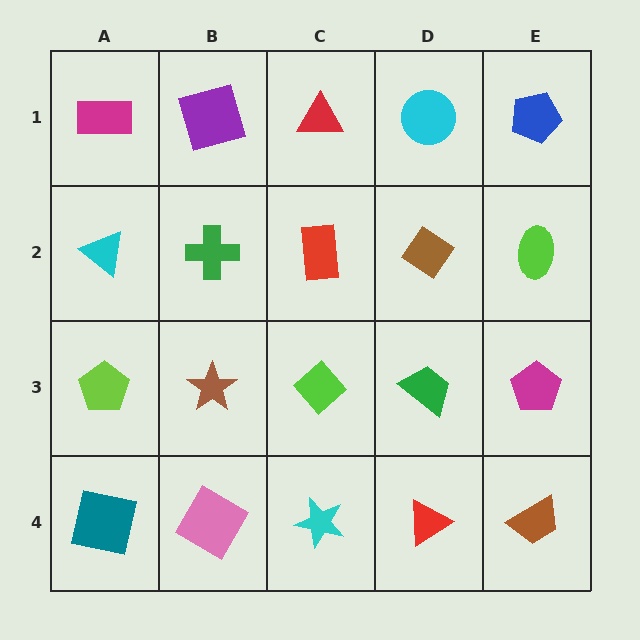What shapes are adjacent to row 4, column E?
A magenta pentagon (row 3, column E), a red triangle (row 4, column D).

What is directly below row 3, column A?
A teal square.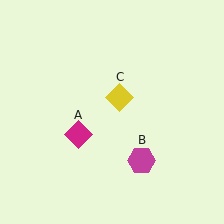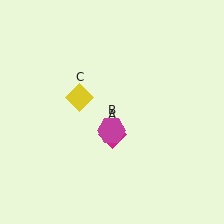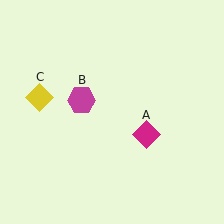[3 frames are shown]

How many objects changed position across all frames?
3 objects changed position: magenta diamond (object A), magenta hexagon (object B), yellow diamond (object C).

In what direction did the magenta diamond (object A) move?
The magenta diamond (object A) moved right.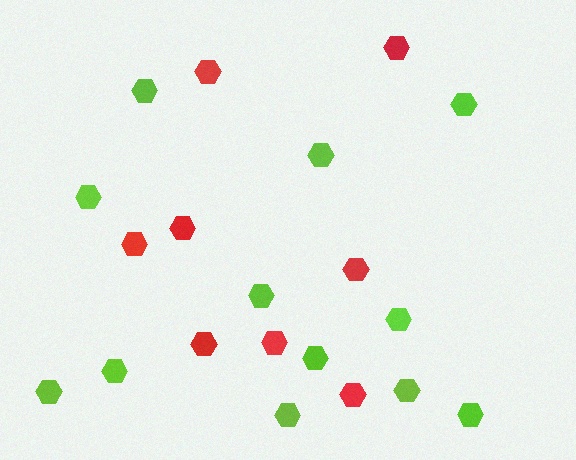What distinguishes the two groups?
There are 2 groups: one group of lime hexagons (12) and one group of red hexagons (8).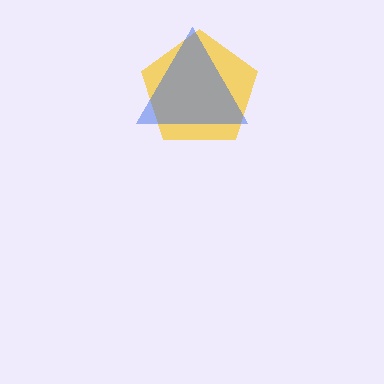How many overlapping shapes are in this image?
There are 2 overlapping shapes in the image.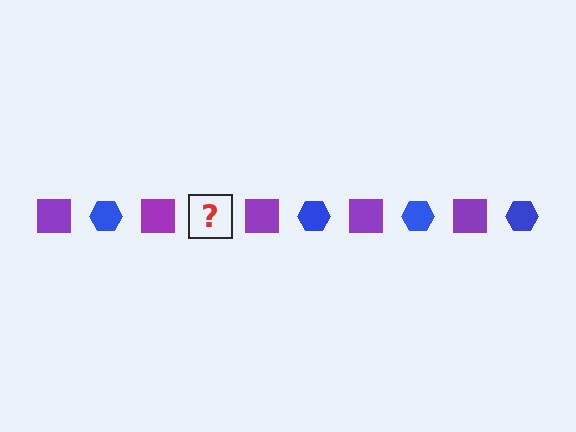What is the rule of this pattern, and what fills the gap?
The rule is that the pattern alternates between purple square and blue hexagon. The gap should be filled with a blue hexagon.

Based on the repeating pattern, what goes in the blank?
The blank should be a blue hexagon.